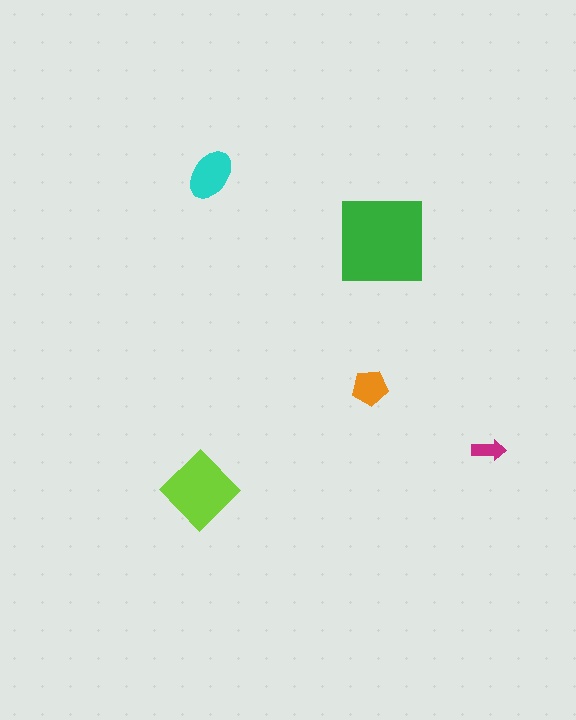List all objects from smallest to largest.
The magenta arrow, the orange pentagon, the cyan ellipse, the lime diamond, the green square.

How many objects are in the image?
There are 5 objects in the image.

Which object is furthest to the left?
The lime diamond is leftmost.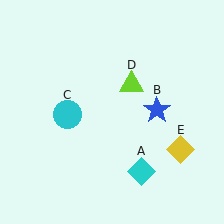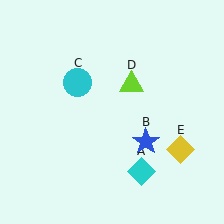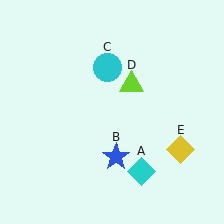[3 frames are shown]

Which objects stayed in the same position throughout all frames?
Cyan diamond (object A) and lime triangle (object D) and yellow diamond (object E) remained stationary.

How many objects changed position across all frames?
2 objects changed position: blue star (object B), cyan circle (object C).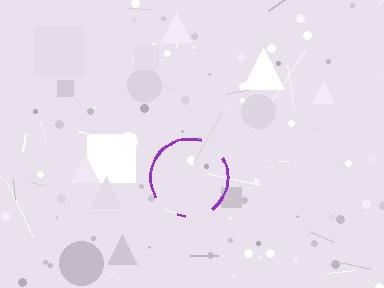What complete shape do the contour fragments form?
The contour fragments form a circle.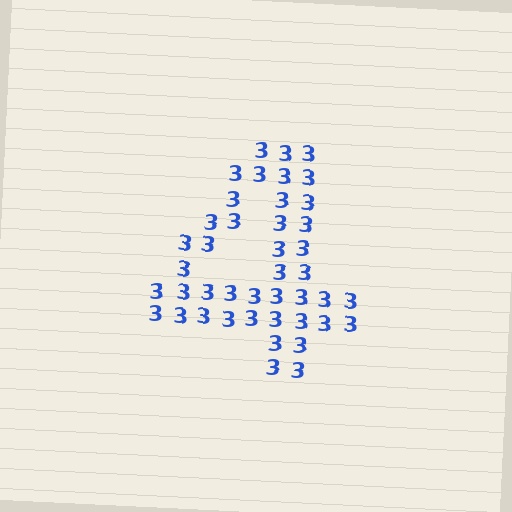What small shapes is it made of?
It is made of small digit 3's.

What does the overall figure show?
The overall figure shows the digit 4.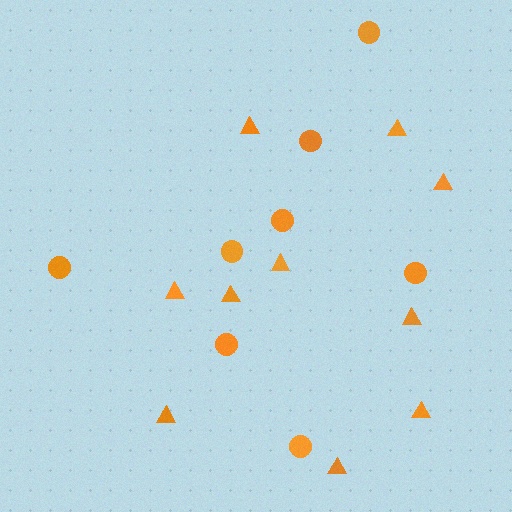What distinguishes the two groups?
There are 2 groups: one group of triangles (10) and one group of circles (8).